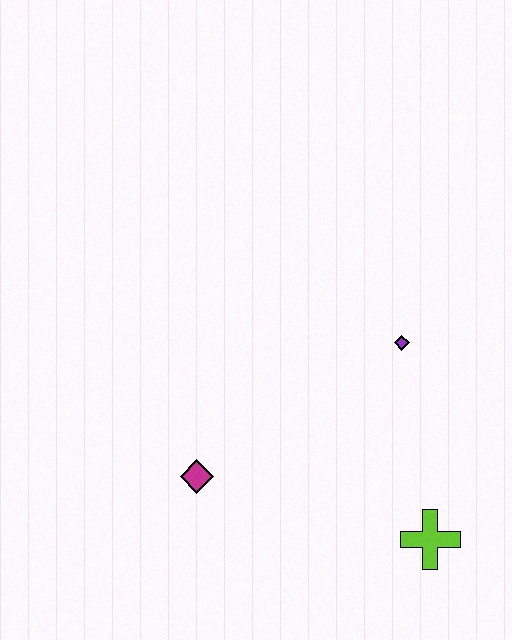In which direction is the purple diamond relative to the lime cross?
The purple diamond is above the lime cross.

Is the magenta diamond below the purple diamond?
Yes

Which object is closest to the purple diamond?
The lime cross is closest to the purple diamond.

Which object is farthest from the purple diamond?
The magenta diamond is farthest from the purple diamond.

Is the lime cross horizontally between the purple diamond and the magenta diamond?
No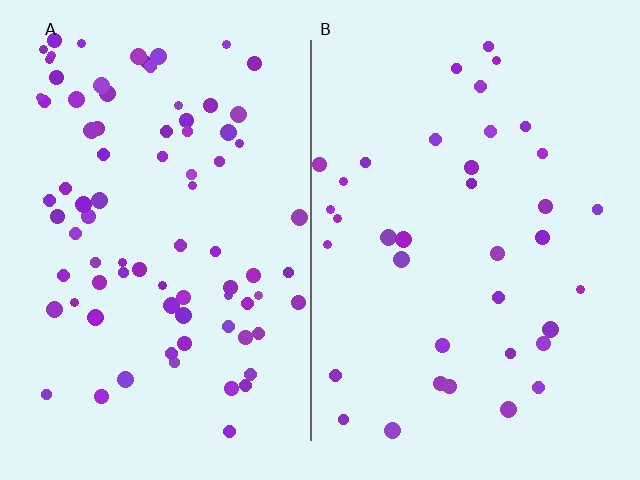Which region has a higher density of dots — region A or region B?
A (the left).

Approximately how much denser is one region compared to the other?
Approximately 2.3× — region A over region B.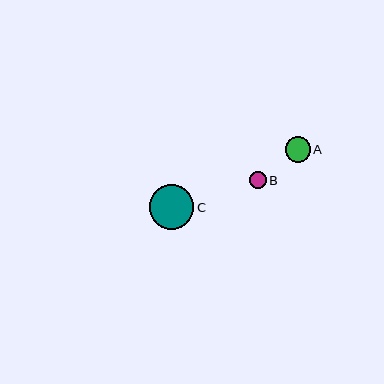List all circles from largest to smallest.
From largest to smallest: C, A, B.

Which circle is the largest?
Circle C is the largest with a size of approximately 45 pixels.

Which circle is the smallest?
Circle B is the smallest with a size of approximately 17 pixels.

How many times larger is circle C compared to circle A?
Circle C is approximately 1.8 times the size of circle A.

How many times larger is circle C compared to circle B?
Circle C is approximately 2.6 times the size of circle B.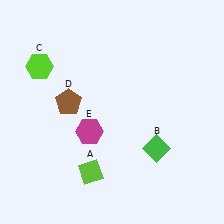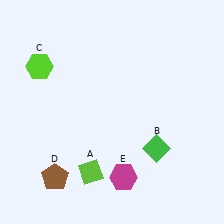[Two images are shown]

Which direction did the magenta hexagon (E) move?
The magenta hexagon (E) moved down.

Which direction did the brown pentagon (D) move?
The brown pentagon (D) moved down.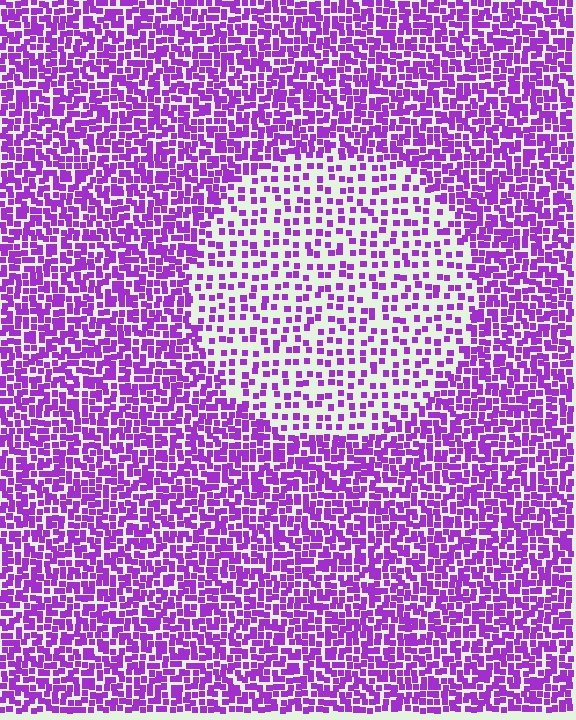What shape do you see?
I see a circle.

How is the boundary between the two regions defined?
The boundary is defined by a change in element density (approximately 2.2x ratio). All elements are the same color, size, and shape.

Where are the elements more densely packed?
The elements are more densely packed outside the circle boundary.